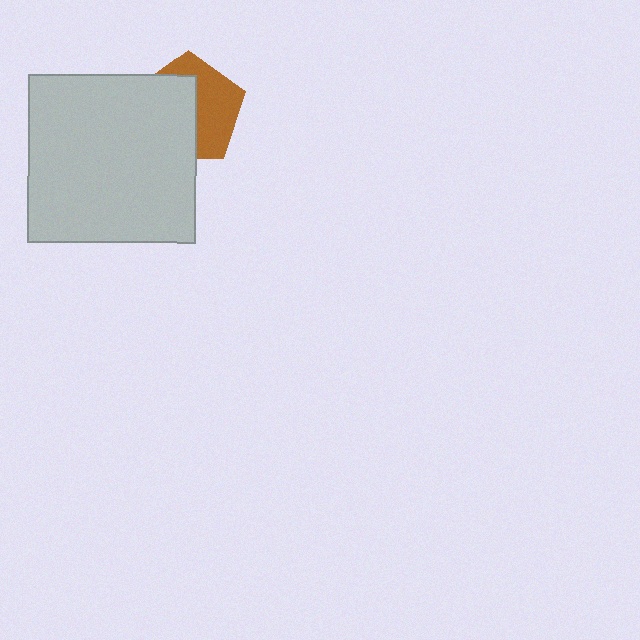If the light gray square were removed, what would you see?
You would see the complete brown pentagon.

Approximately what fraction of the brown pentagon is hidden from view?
Roughly 52% of the brown pentagon is hidden behind the light gray square.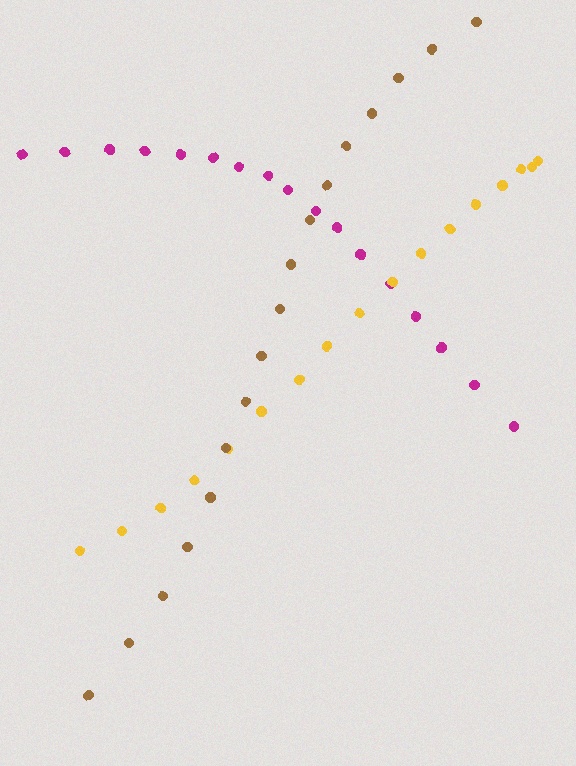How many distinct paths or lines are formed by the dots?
There are 3 distinct paths.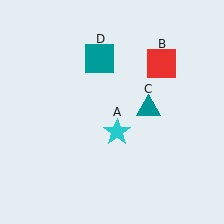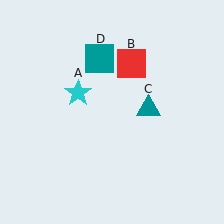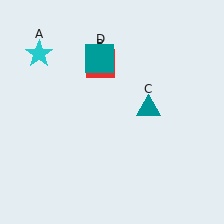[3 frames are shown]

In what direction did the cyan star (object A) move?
The cyan star (object A) moved up and to the left.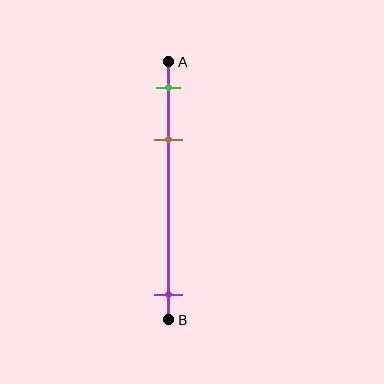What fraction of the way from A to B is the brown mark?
The brown mark is approximately 30% (0.3) of the way from A to B.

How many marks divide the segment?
There are 3 marks dividing the segment.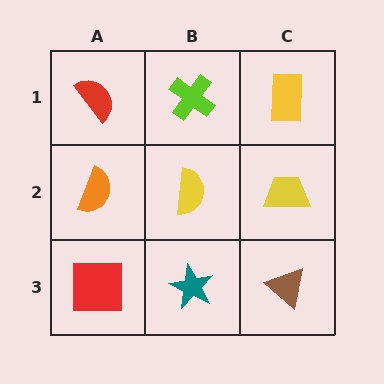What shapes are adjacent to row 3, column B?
A yellow semicircle (row 2, column B), a red square (row 3, column A), a brown triangle (row 3, column C).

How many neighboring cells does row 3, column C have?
2.